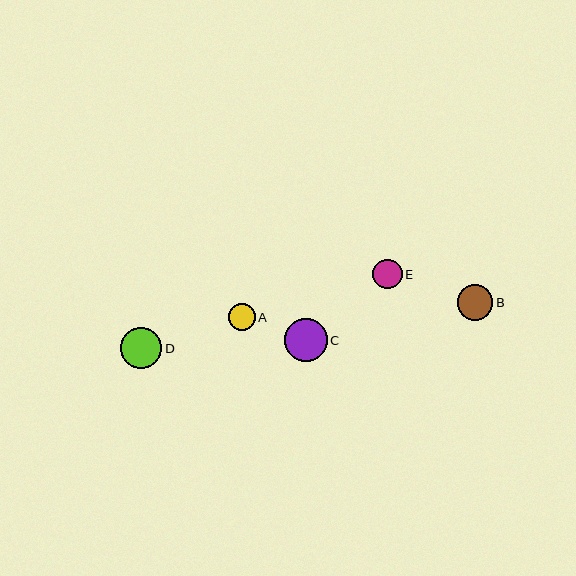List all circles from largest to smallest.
From largest to smallest: C, D, B, E, A.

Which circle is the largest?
Circle C is the largest with a size of approximately 43 pixels.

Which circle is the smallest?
Circle A is the smallest with a size of approximately 27 pixels.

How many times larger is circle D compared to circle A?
Circle D is approximately 1.5 times the size of circle A.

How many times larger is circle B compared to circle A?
Circle B is approximately 1.3 times the size of circle A.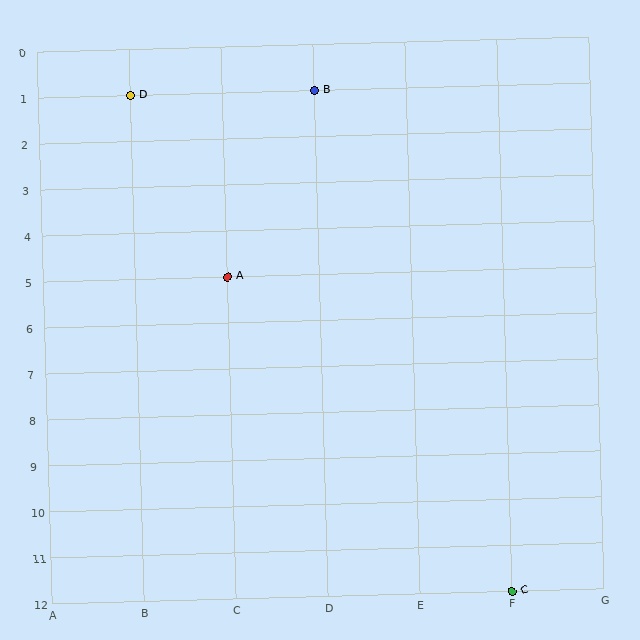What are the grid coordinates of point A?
Point A is at grid coordinates (C, 5).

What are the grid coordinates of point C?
Point C is at grid coordinates (F, 12).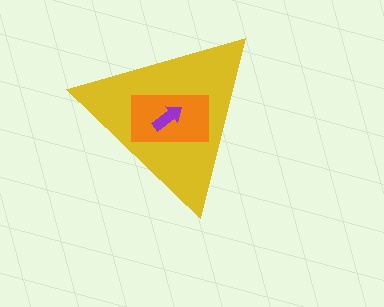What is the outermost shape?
The yellow triangle.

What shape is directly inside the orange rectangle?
The purple arrow.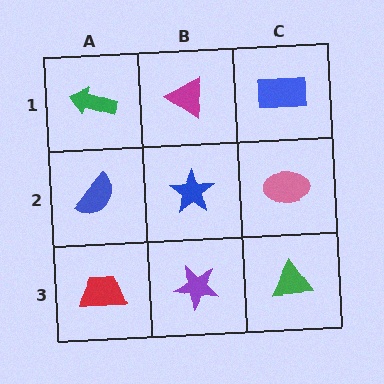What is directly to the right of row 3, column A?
A purple star.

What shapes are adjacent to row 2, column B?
A magenta triangle (row 1, column B), a purple star (row 3, column B), a blue semicircle (row 2, column A), a pink ellipse (row 2, column C).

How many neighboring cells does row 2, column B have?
4.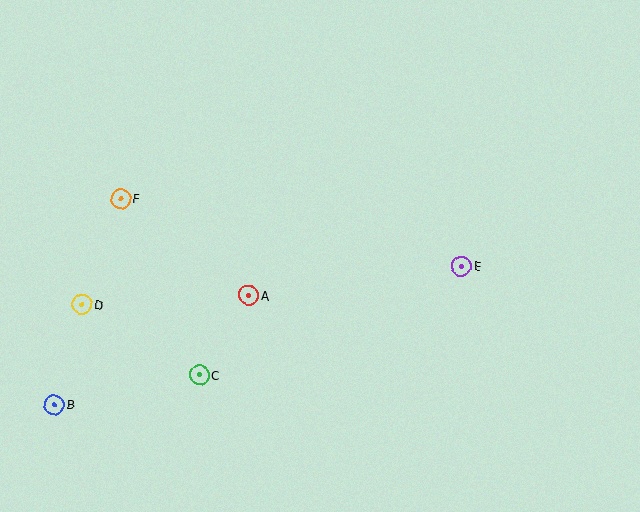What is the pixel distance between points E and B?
The distance between E and B is 430 pixels.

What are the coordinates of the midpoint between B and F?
The midpoint between B and F is at (88, 302).